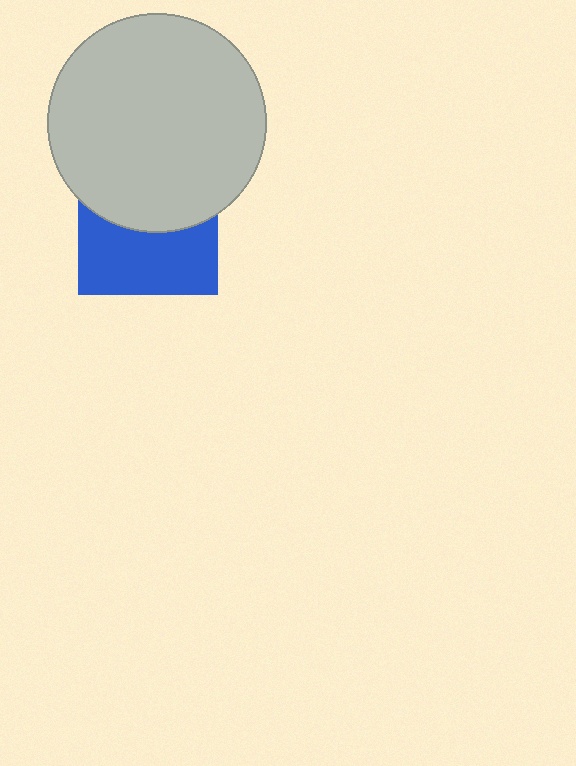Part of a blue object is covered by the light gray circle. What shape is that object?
It is a square.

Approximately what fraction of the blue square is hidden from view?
Roughly 49% of the blue square is hidden behind the light gray circle.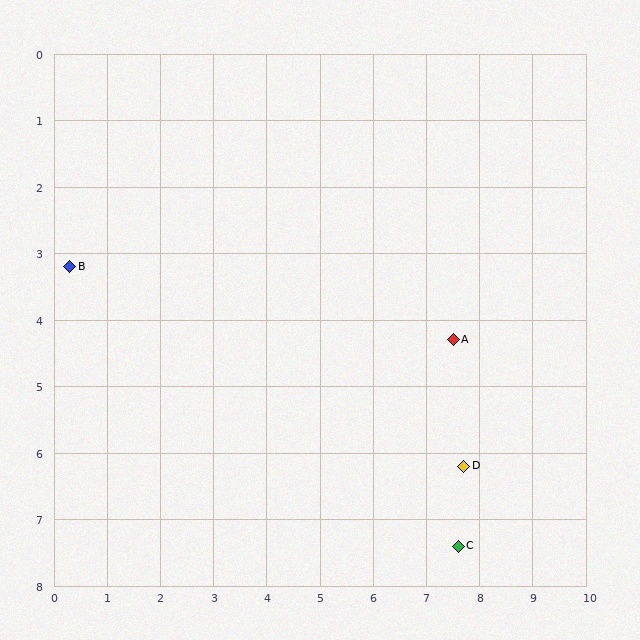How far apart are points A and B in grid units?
Points A and B are about 7.3 grid units apart.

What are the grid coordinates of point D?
Point D is at approximately (7.7, 6.2).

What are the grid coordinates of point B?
Point B is at approximately (0.3, 3.2).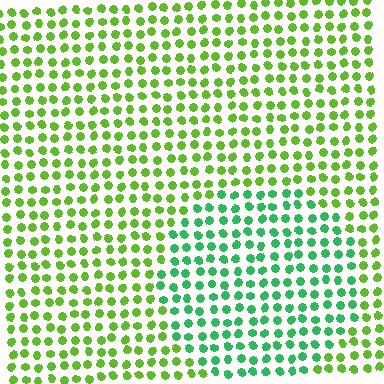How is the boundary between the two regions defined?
The boundary is defined purely by a slight shift in hue (about 43 degrees). Spacing, size, and orientation are identical on both sides.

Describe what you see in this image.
The image is filled with small lime elements in a uniform arrangement. A circle-shaped region is visible where the elements are tinted to a slightly different hue, forming a subtle color boundary.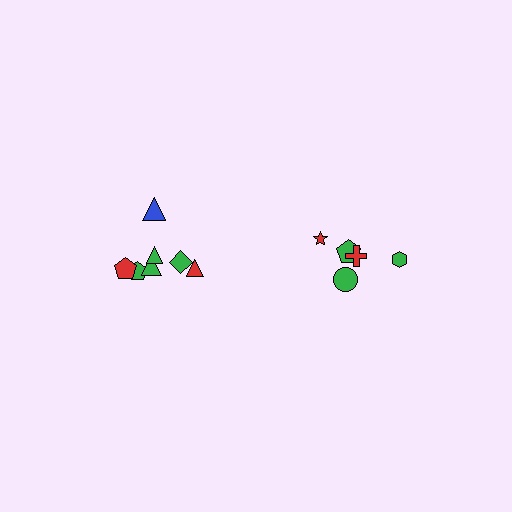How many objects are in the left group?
There are 7 objects.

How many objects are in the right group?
There are 5 objects.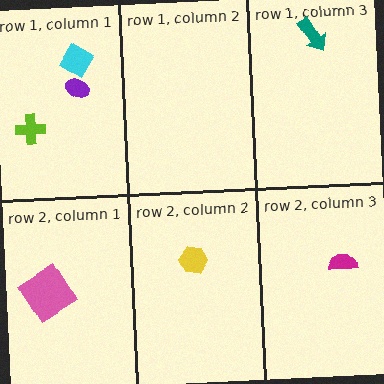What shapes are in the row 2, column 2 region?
The yellow hexagon.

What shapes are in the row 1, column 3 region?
The teal arrow.